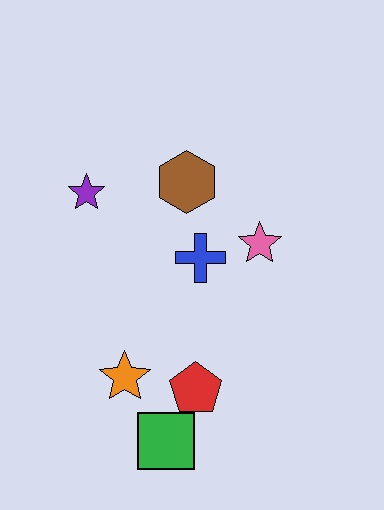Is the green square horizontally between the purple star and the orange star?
No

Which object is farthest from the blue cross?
The green square is farthest from the blue cross.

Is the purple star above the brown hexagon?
No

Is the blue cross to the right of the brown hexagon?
Yes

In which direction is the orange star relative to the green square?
The orange star is above the green square.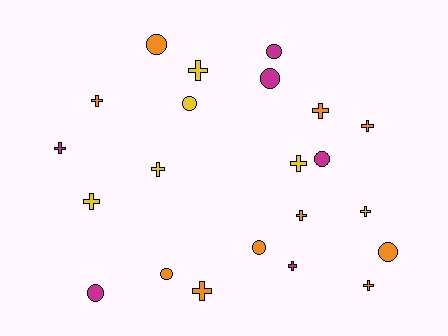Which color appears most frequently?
Orange, with 10 objects.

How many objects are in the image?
There are 22 objects.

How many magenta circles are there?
There are 4 magenta circles.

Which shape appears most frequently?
Cross, with 13 objects.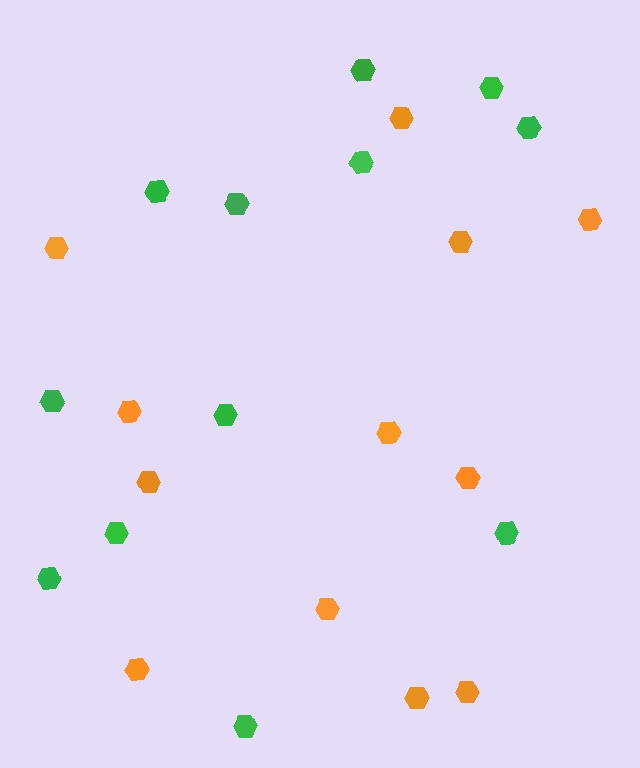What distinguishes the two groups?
There are 2 groups: one group of orange hexagons (12) and one group of green hexagons (12).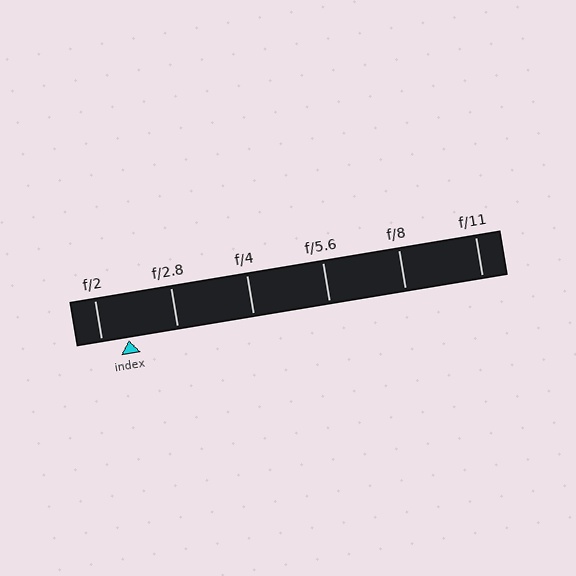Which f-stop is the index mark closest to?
The index mark is closest to f/2.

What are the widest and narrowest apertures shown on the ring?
The widest aperture shown is f/2 and the narrowest is f/11.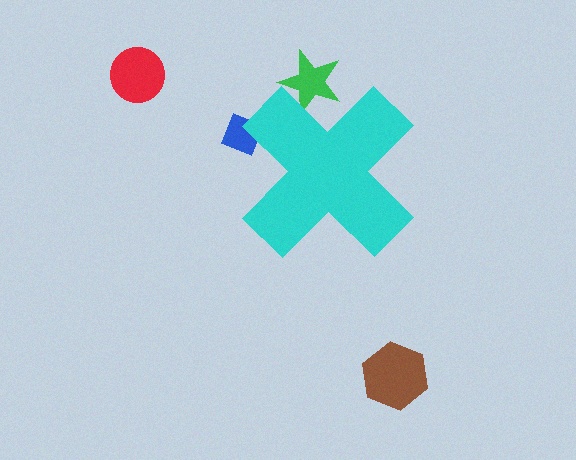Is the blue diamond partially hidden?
Yes, the blue diamond is partially hidden behind the cyan cross.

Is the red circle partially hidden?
No, the red circle is fully visible.